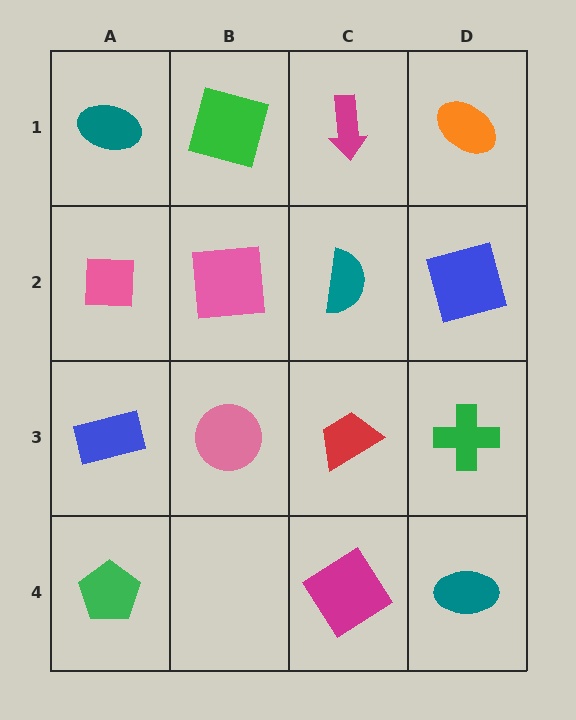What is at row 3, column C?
A red trapezoid.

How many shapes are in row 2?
4 shapes.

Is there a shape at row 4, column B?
No, that cell is empty.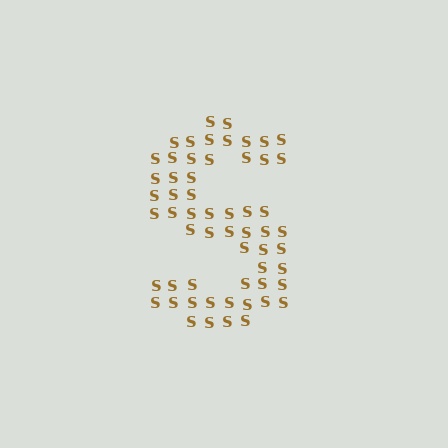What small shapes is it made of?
It is made of small letter S's.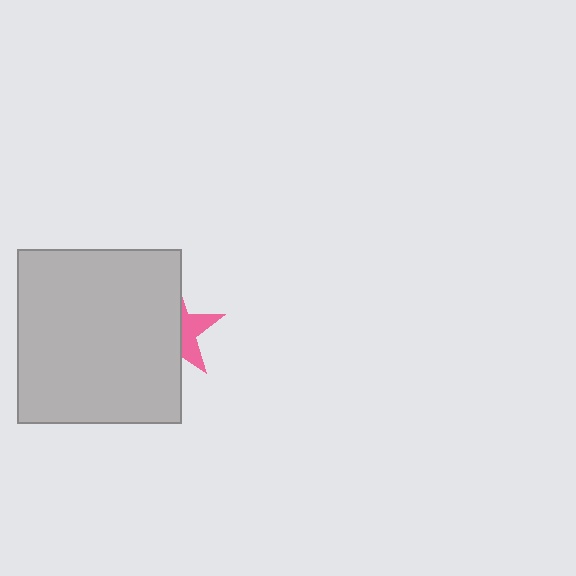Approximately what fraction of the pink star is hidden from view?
Roughly 62% of the pink star is hidden behind the light gray rectangle.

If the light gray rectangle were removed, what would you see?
You would see the complete pink star.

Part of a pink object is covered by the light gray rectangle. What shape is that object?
It is a star.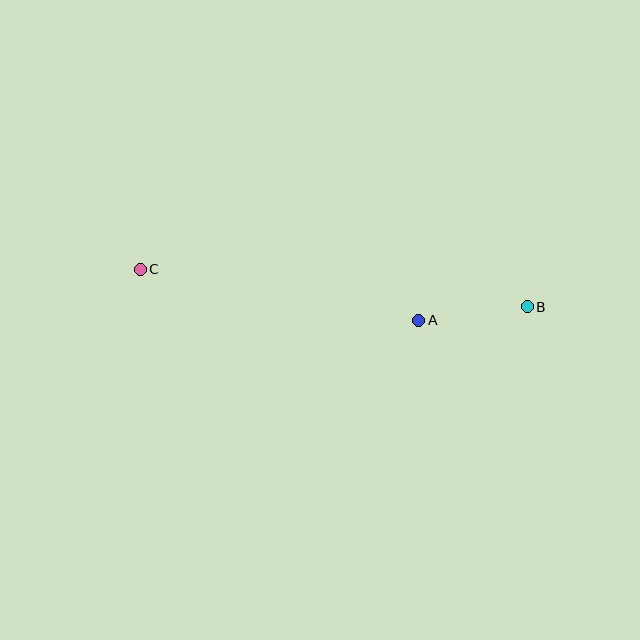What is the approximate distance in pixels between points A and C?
The distance between A and C is approximately 283 pixels.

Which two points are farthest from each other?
Points B and C are farthest from each other.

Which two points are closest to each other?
Points A and B are closest to each other.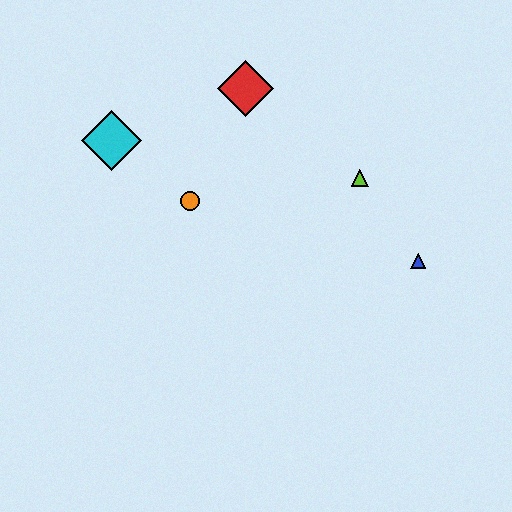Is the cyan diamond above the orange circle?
Yes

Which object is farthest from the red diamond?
The blue triangle is farthest from the red diamond.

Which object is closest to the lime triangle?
The blue triangle is closest to the lime triangle.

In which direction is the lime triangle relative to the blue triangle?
The lime triangle is above the blue triangle.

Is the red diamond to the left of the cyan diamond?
No